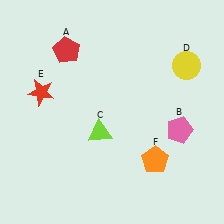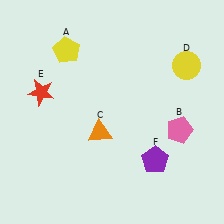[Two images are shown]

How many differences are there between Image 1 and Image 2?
There are 3 differences between the two images.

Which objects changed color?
A changed from red to yellow. C changed from lime to orange. F changed from orange to purple.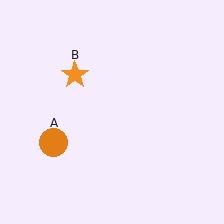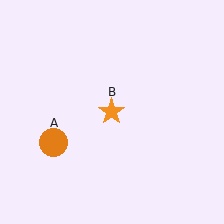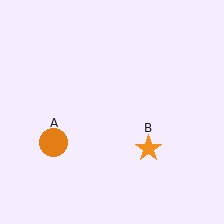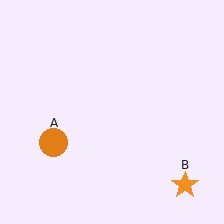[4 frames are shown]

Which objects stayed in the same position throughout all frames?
Orange circle (object A) remained stationary.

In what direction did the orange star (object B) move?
The orange star (object B) moved down and to the right.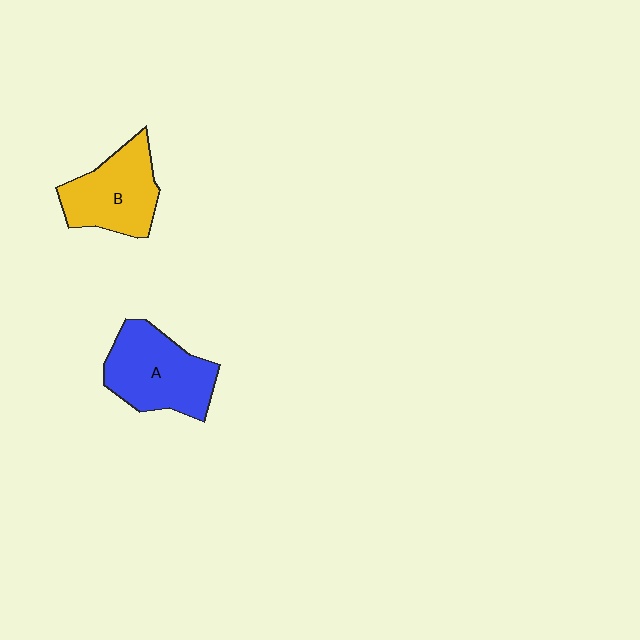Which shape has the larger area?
Shape A (blue).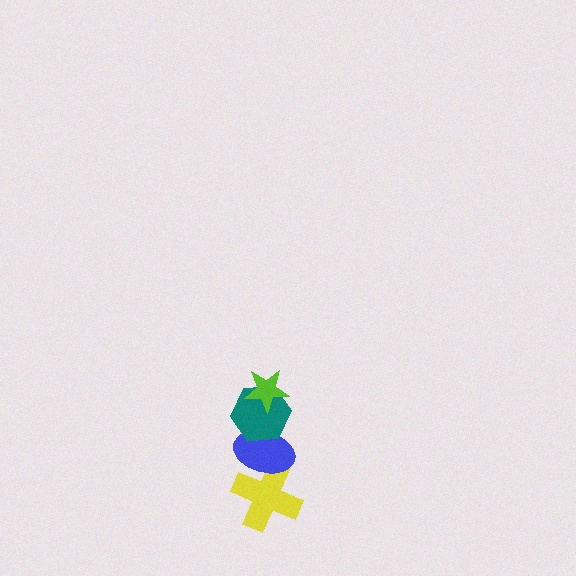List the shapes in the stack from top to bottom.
From top to bottom: the lime star, the teal hexagon, the blue ellipse, the yellow cross.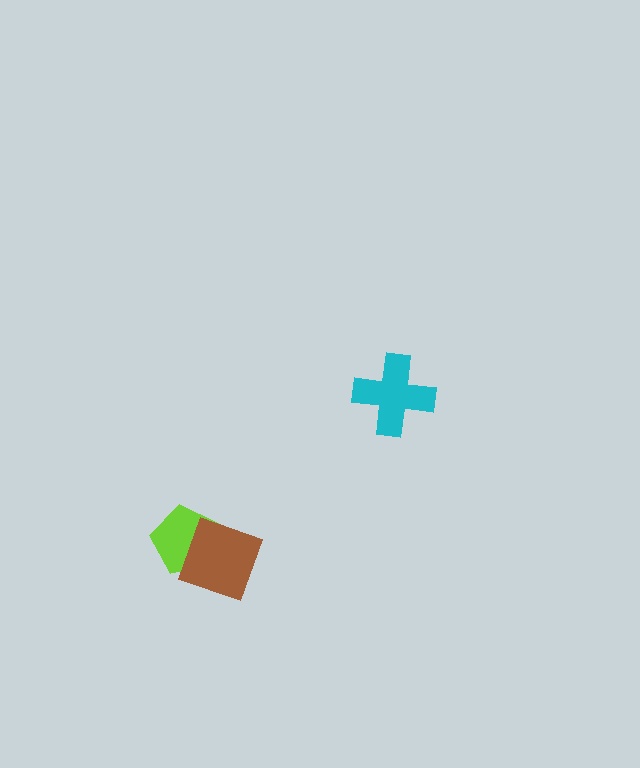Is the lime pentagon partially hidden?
Yes, it is partially covered by another shape.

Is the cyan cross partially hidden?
No, no other shape covers it.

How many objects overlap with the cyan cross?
0 objects overlap with the cyan cross.